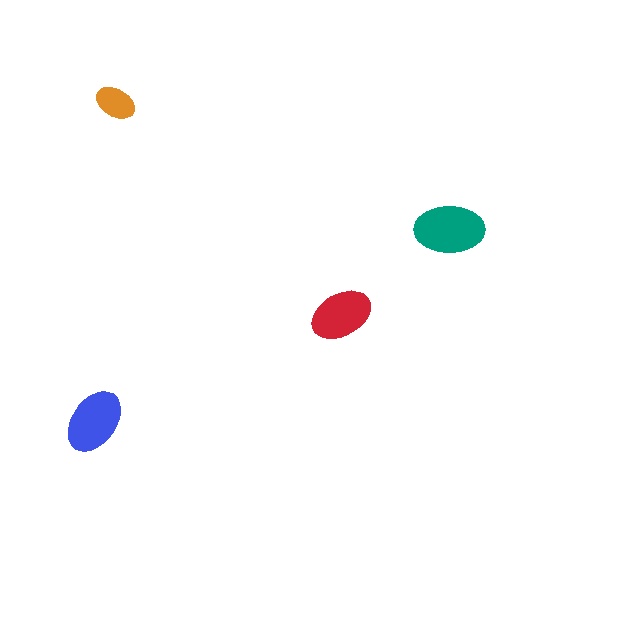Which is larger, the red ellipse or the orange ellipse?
The red one.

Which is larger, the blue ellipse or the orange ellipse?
The blue one.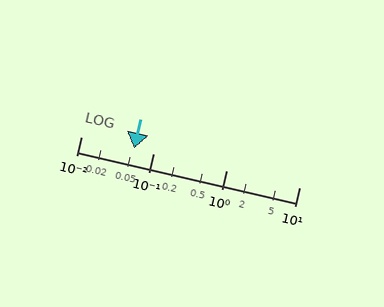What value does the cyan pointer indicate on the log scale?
The pointer indicates approximately 0.053.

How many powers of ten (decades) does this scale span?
The scale spans 3 decades, from 0.01 to 10.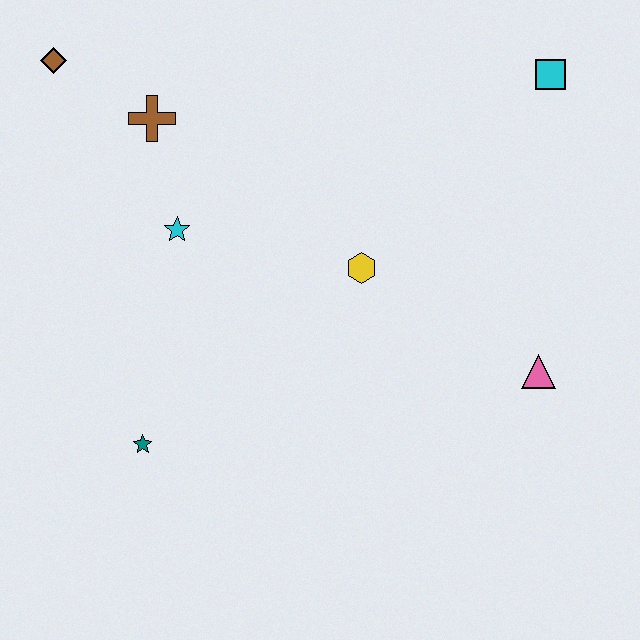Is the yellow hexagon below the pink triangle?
No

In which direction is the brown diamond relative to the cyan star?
The brown diamond is above the cyan star.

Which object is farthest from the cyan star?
The cyan square is farthest from the cyan star.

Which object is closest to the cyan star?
The brown cross is closest to the cyan star.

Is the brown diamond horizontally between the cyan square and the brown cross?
No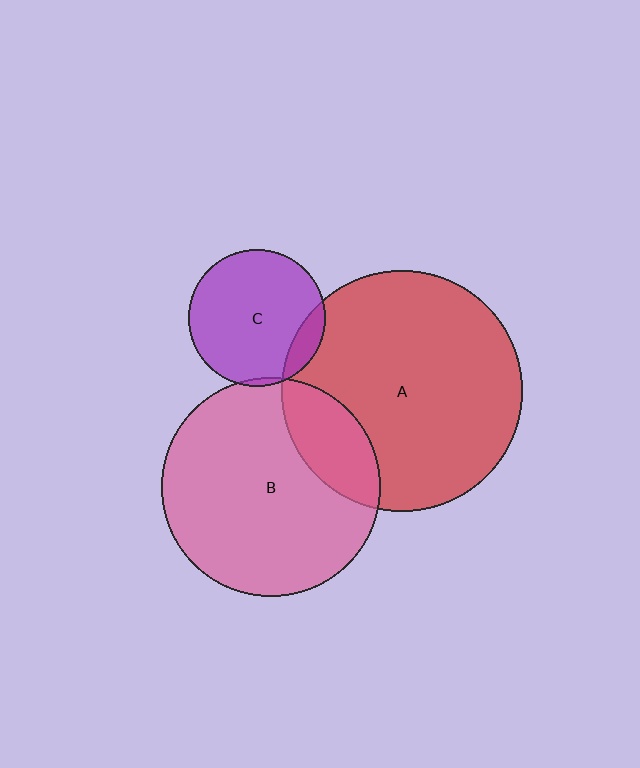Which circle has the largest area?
Circle A (red).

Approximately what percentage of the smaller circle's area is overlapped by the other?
Approximately 20%.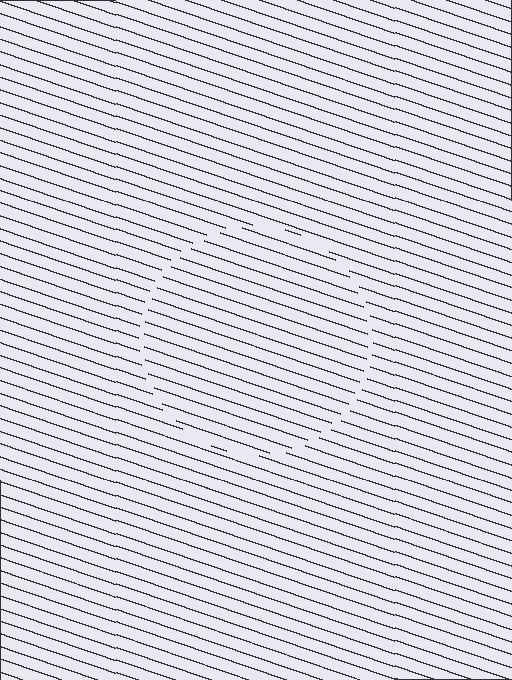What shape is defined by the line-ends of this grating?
An illusory circle. The interior of the shape contains the same grating, shifted by half a period — the contour is defined by the phase discontinuity where line-ends from the inner and outer gratings abut.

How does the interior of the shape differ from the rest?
The interior of the shape contains the same grating, shifted by half a period — the contour is defined by the phase discontinuity where line-ends from the inner and outer gratings abut.